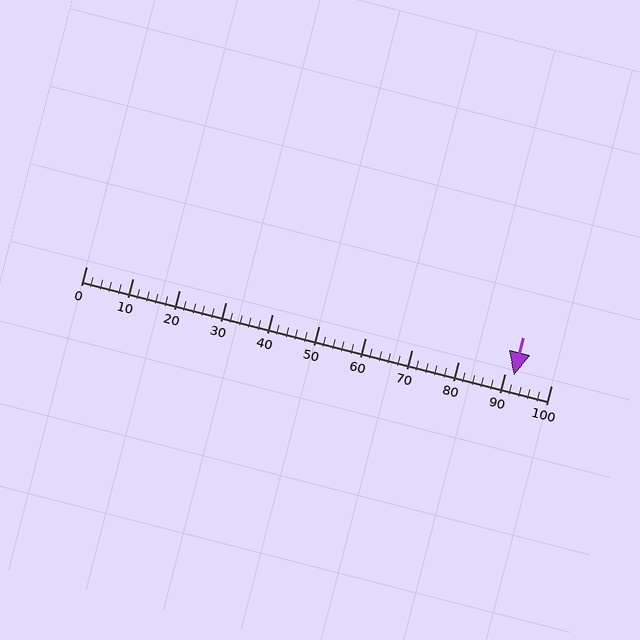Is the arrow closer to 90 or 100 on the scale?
The arrow is closer to 90.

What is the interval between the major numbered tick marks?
The major tick marks are spaced 10 units apart.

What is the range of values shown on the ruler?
The ruler shows values from 0 to 100.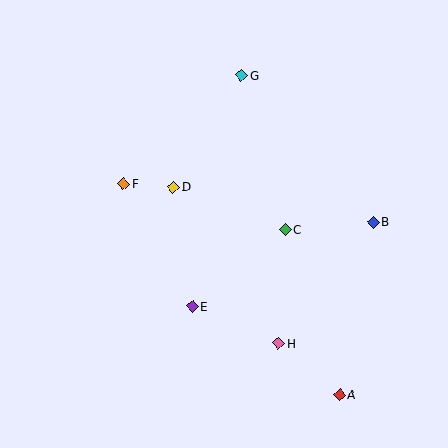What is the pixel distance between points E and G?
The distance between E and G is 236 pixels.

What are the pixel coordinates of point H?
Point H is at (278, 343).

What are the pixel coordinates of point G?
Point G is at (241, 75).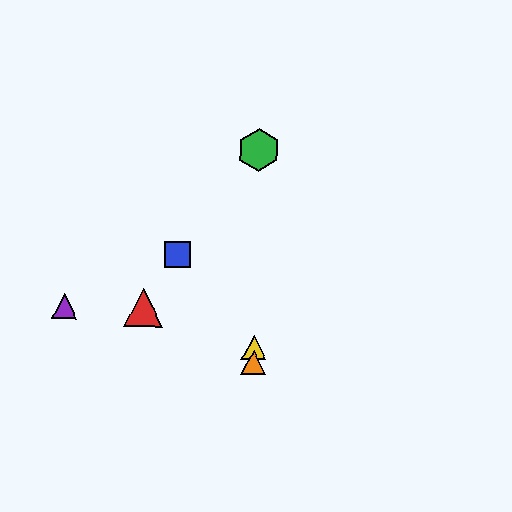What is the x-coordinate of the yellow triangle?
The yellow triangle is at x≈254.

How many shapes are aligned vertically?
3 shapes (the green hexagon, the yellow triangle, the orange triangle) are aligned vertically.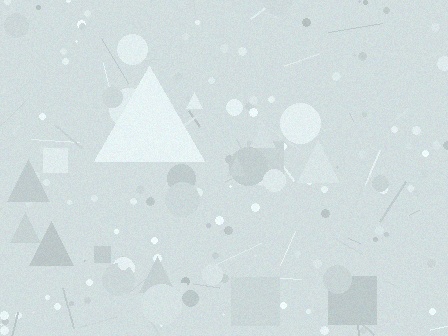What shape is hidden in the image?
A triangle is hidden in the image.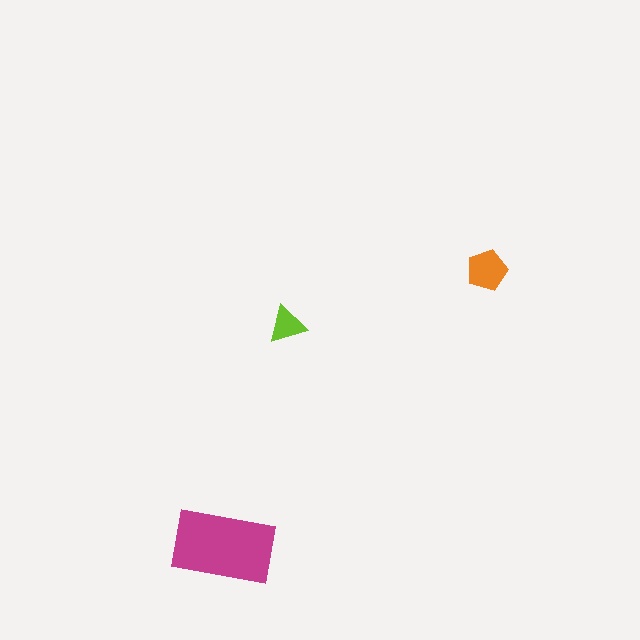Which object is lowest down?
The magenta rectangle is bottommost.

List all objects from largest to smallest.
The magenta rectangle, the orange pentagon, the lime triangle.